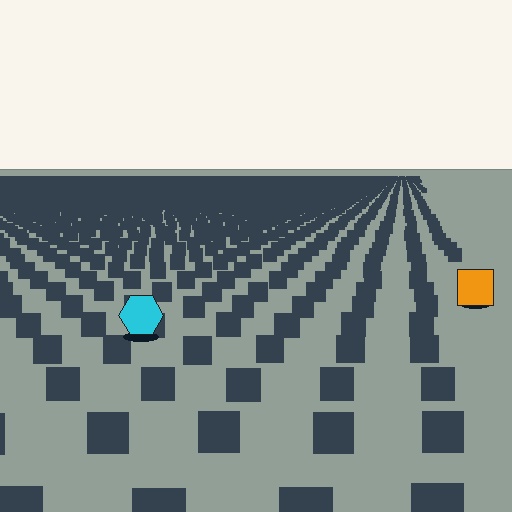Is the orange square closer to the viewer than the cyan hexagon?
No. The cyan hexagon is closer — you can tell from the texture gradient: the ground texture is coarser near it.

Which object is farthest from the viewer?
The orange square is farthest from the viewer. It appears smaller and the ground texture around it is denser.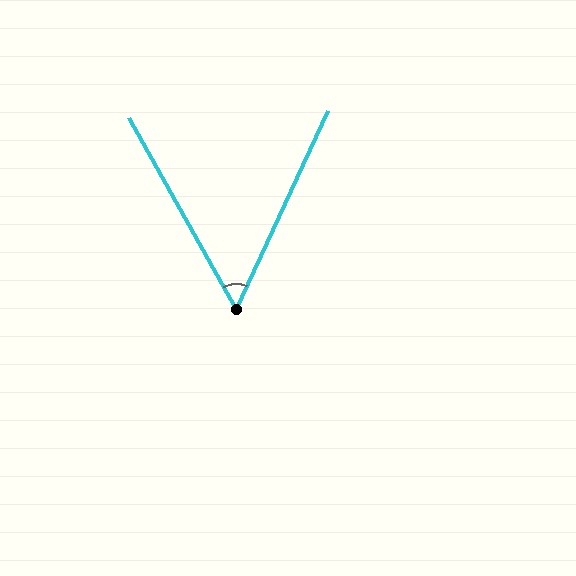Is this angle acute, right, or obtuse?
It is acute.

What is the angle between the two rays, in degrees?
Approximately 54 degrees.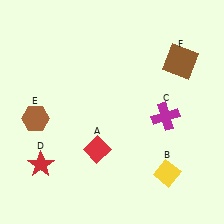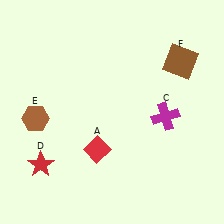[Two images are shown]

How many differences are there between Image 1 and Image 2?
There is 1 difference between the two images.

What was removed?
The yellow diamond (B) was removed in Image 2.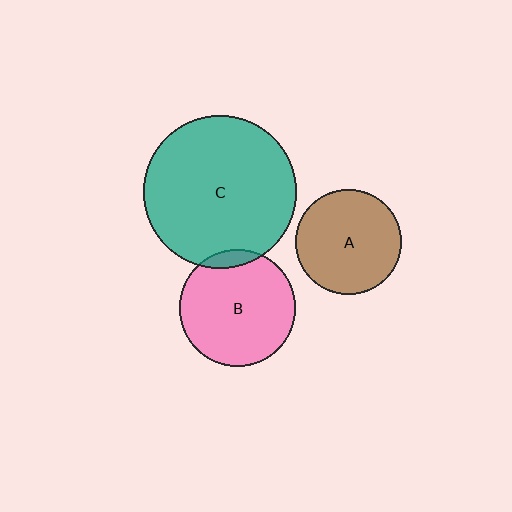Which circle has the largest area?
Circle C (teal).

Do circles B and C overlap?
Yes.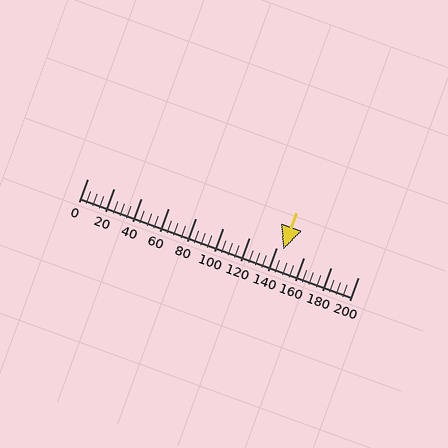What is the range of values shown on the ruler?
The ruler shows values from 0 to 200.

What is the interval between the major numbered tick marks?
The major tick marks are spaced 20 units apart.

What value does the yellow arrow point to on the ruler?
The yellow arrow points to approximately 145.